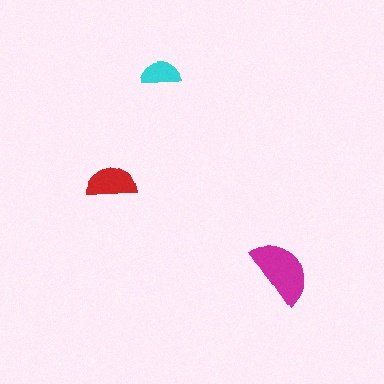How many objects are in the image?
There are 3 objects in the image.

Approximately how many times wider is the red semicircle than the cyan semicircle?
About 1.5 times wider.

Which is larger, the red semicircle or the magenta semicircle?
The magenta one.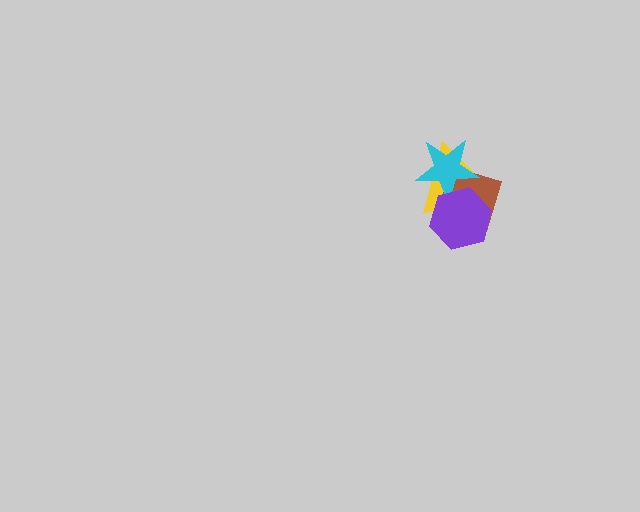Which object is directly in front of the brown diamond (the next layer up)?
The cyan star is directly in front of the brown diamond.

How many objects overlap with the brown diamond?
3 objects overlap with the brown diamond.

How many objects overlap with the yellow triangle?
3 objects overlap with the yellow triangle.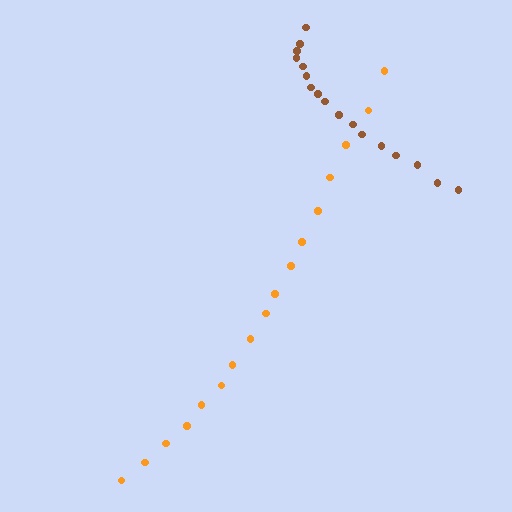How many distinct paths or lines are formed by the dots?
There are 2 distinct paths.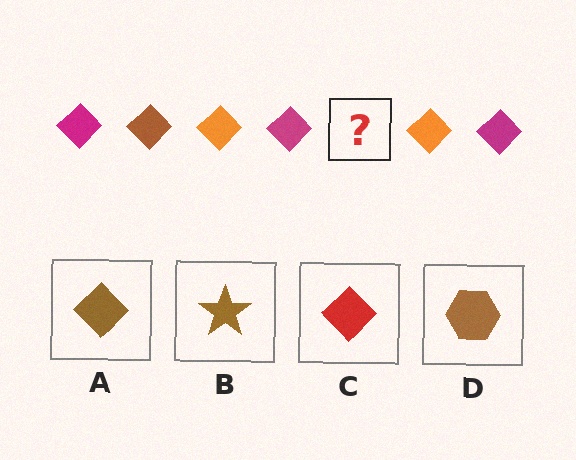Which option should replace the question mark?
Option A.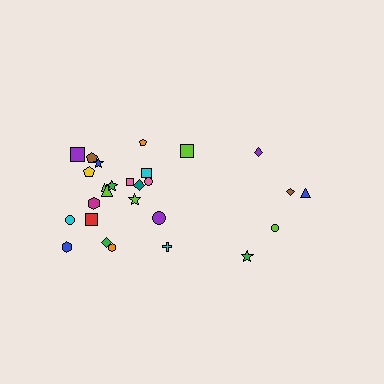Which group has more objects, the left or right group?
The left group.